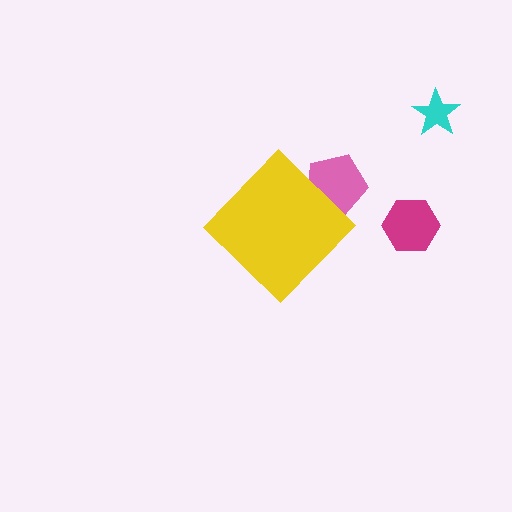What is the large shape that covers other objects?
A yellow diamond.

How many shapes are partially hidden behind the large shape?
1 shape is partially hidden.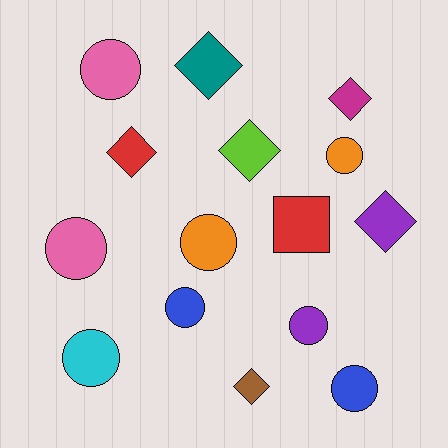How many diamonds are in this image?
There are 6 diamonds.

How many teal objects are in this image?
There is 1 teal object.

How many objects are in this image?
There are 15 objects.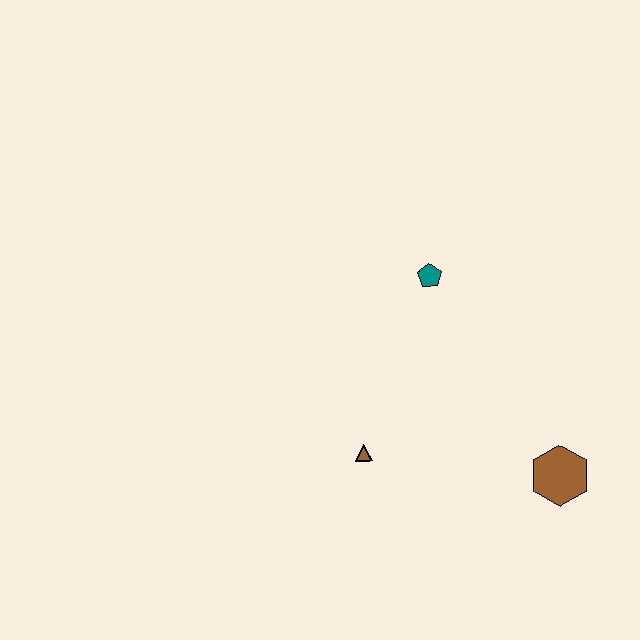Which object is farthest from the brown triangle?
The brown hexagon is farthest from the brown triangle.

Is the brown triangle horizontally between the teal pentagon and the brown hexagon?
No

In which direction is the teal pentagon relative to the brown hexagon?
The teal pentagon is above the brown hexagon.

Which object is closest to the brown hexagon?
The brown triangle is closest to the brown hexagon.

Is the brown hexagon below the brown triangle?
Yes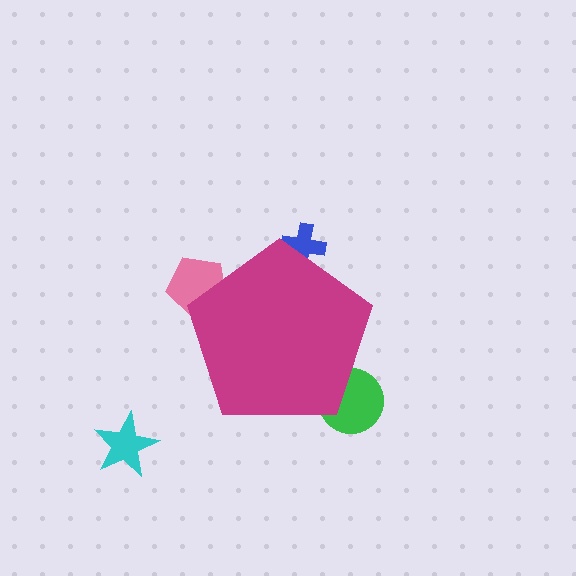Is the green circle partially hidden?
Yes, the green circle is partially hidden behind the magenta pentagon.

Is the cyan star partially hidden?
No, the cyan star is fully visible.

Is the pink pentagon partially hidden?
Yes, the pink pentagon is partially hidden behind the magenta pentagon.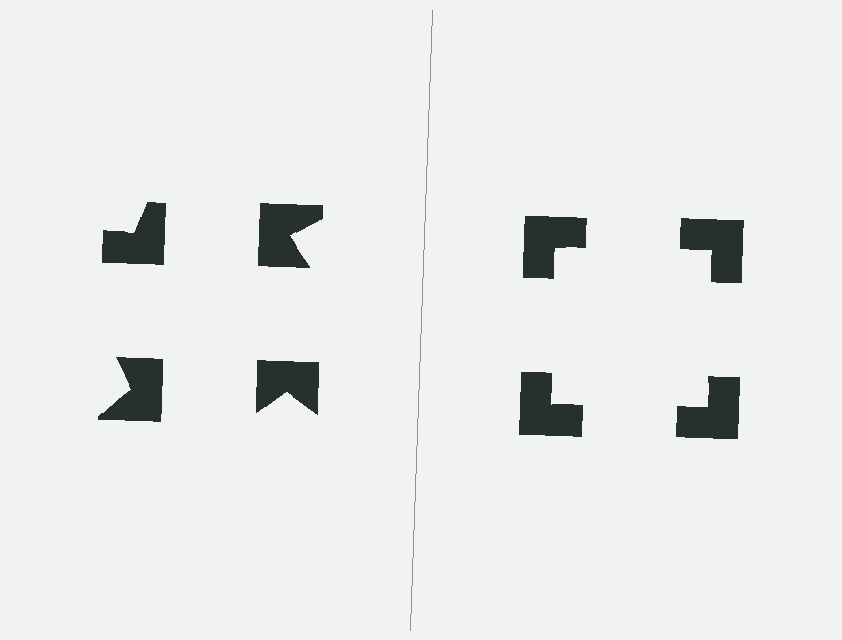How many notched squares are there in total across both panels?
8 — 4 on each side.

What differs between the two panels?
The notched squares are positioned identically on both sides; only the wedge orientations differ. On the right they align to a square; on the left they are misaligned.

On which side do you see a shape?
An illusory square appears on the right side. On the left side the wedge cuts are rotated, so no coherent shape forms.